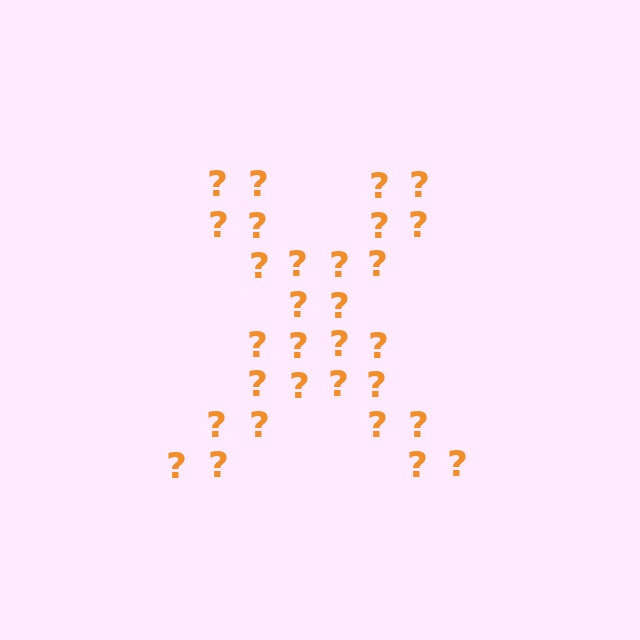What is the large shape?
The large shape is the letter X.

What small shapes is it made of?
It is made of small question marks.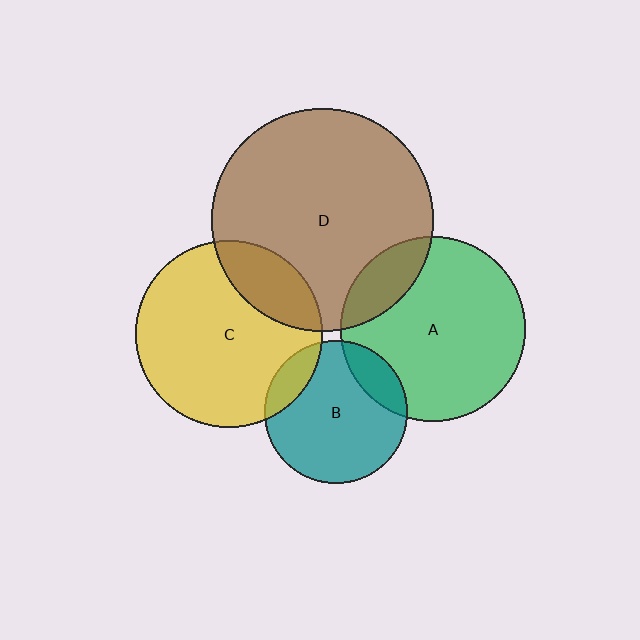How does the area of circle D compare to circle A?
Approximately 1.5 times.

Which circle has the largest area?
Circle D (brown).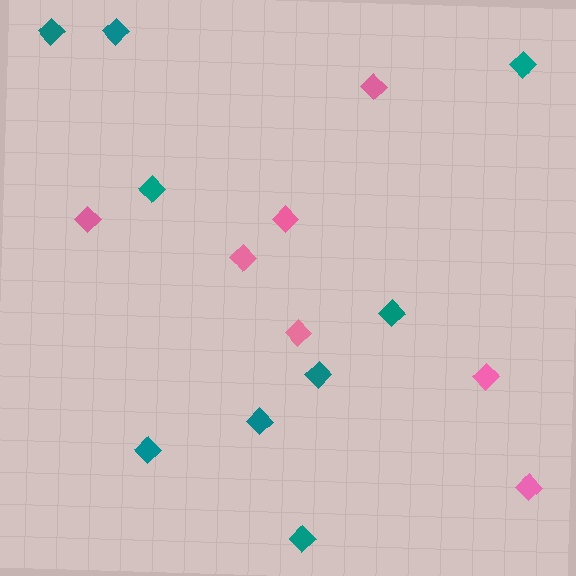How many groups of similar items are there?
There are 2 groups: one group of teal diamonds (9) and one group of pink diamonds (7).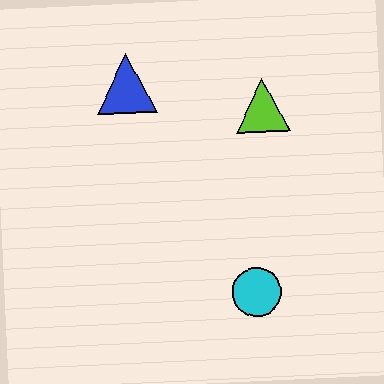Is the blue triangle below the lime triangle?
No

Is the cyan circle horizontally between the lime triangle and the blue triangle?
Yes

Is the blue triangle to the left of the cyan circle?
Yes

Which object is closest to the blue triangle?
The lime triangle is closest to the blue triangle.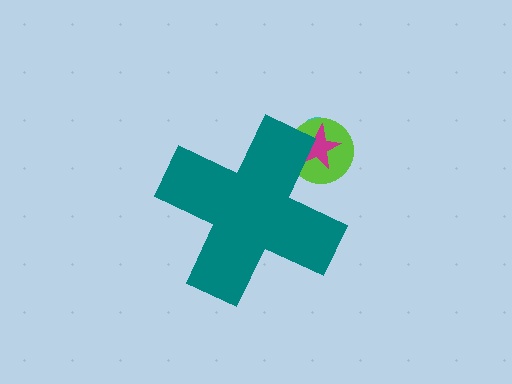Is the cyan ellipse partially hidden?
Yes, the cyan ellipse is partially hidden behind the teal cross.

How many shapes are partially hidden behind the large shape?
3 shapes are partially hidden.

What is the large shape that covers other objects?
A teal cross.